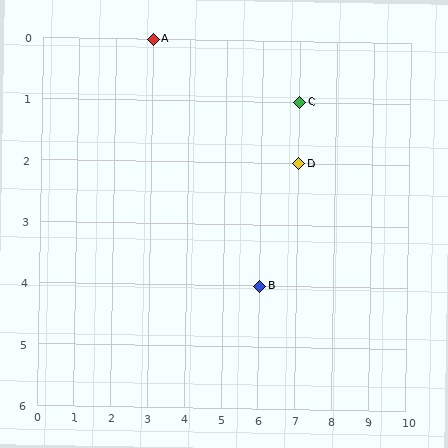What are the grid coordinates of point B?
Point B is at grid coordinates (6, 4).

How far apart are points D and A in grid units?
Points D and A are 4 columns and 2 rows apart (about 4.5 grid units diagonally).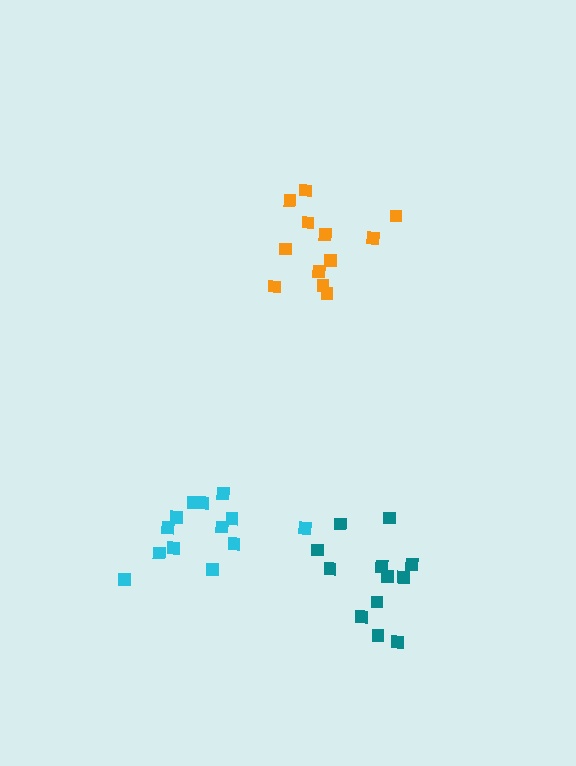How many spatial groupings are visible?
There are 3 spatial groupings.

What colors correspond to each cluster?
The clusters are colored: teal, cyan, orange.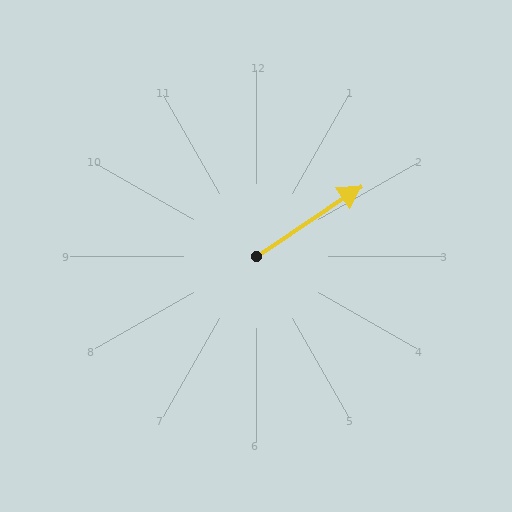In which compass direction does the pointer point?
Northeast.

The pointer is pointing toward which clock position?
Roughly 2 o'clock.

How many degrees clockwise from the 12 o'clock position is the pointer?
Approximately 56 degrees.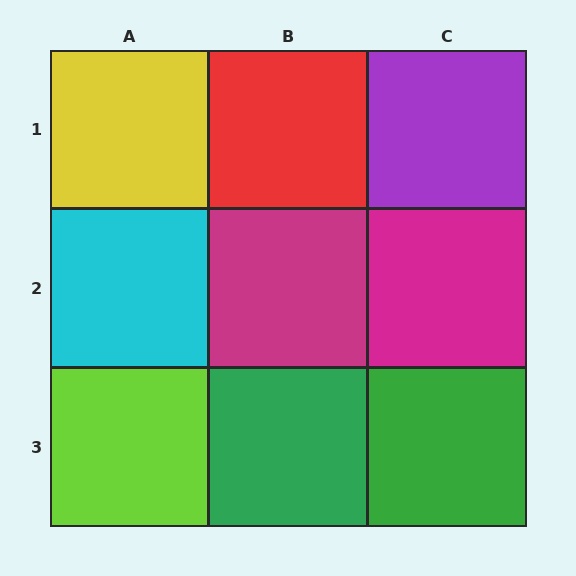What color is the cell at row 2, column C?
Magenta.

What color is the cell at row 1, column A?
Yellow.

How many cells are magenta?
2 cells are magenta.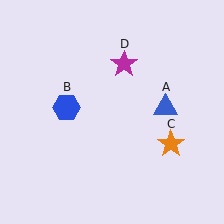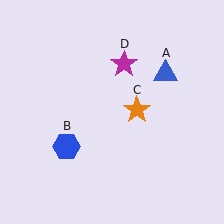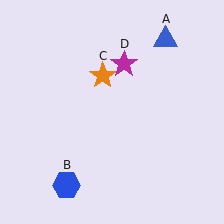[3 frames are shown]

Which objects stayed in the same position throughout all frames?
Magenta star (object D) remained stationary.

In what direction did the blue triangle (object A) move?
The blue triangle (object A) moved up.